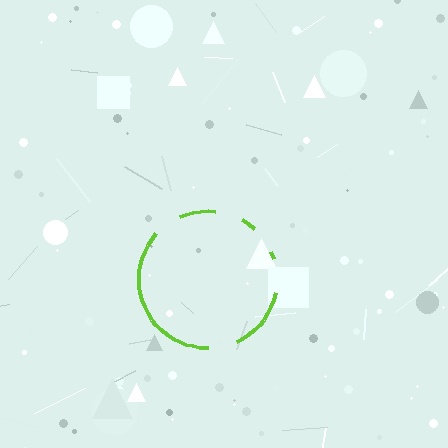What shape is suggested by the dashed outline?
The dashed outline suggests a circle.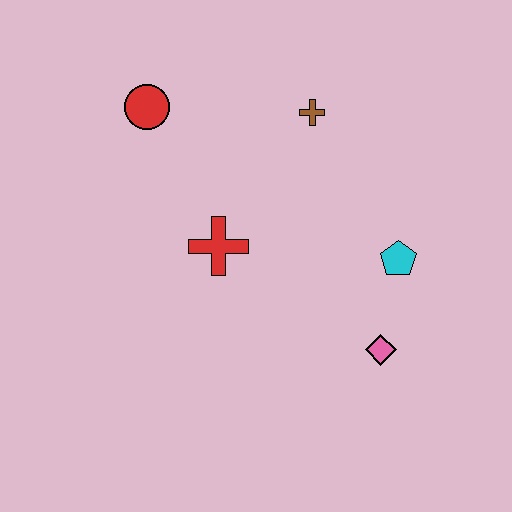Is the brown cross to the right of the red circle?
Yes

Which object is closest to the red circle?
The red cross is closest to the red circle.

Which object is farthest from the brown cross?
The pink diamond is farthest from the brown cross.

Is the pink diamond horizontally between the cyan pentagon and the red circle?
Yes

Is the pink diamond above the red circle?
No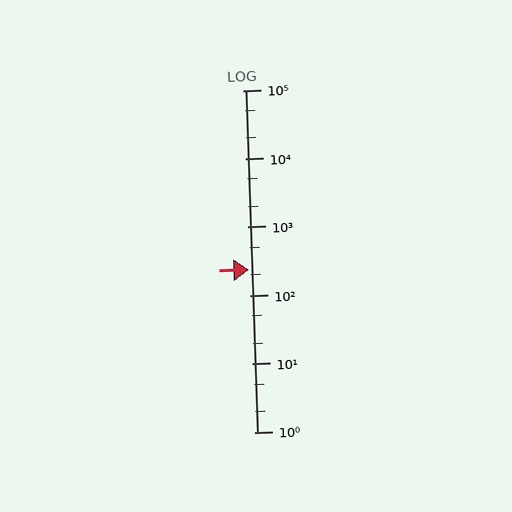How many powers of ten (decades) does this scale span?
The scale spans 5 decades, from 1 to 100000.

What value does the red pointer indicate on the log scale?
The pointer indicates approximately 240.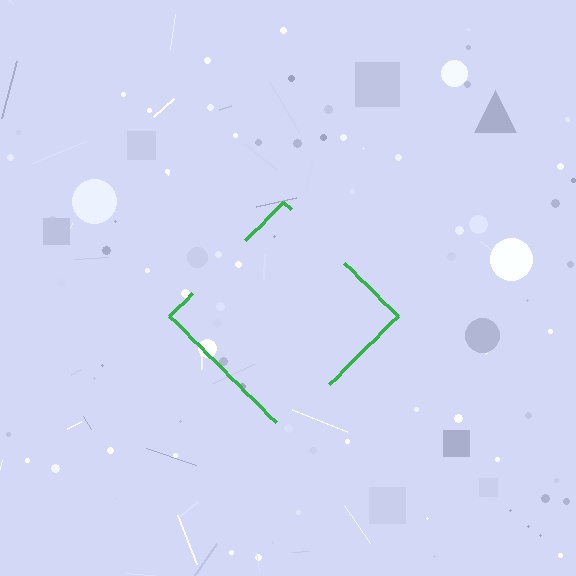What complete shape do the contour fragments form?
The contour fragments form a diamond.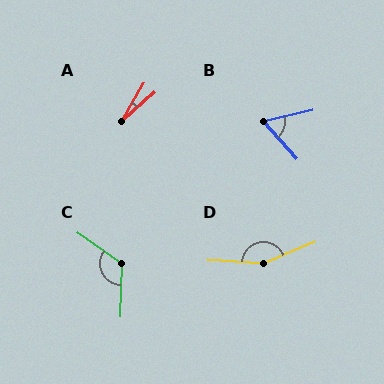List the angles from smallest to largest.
A (18°), B (61°), C (123°), D (154°).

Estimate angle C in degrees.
Approximately 123 degrees.